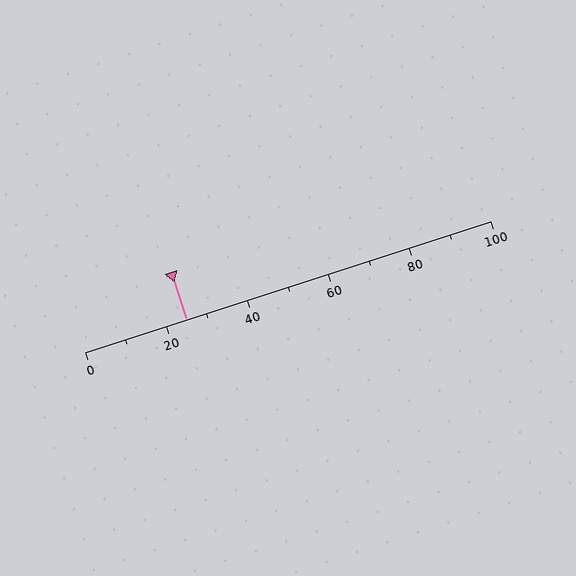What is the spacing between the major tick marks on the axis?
The major ticks are spaced 20 apart.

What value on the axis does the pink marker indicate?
The marker indicates approximately 25.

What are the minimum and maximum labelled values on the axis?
The axis runs from 0 to 100.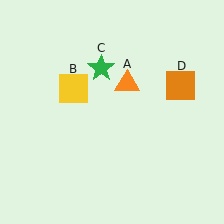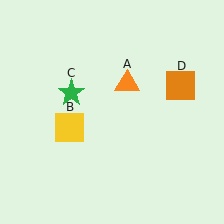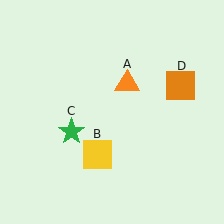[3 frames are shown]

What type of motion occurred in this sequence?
The yellow square (object B), green star (object C) rotated counterclockwise around the center of the scene.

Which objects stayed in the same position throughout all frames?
Orange triangle (object A) and orange square (object D) remained stationary.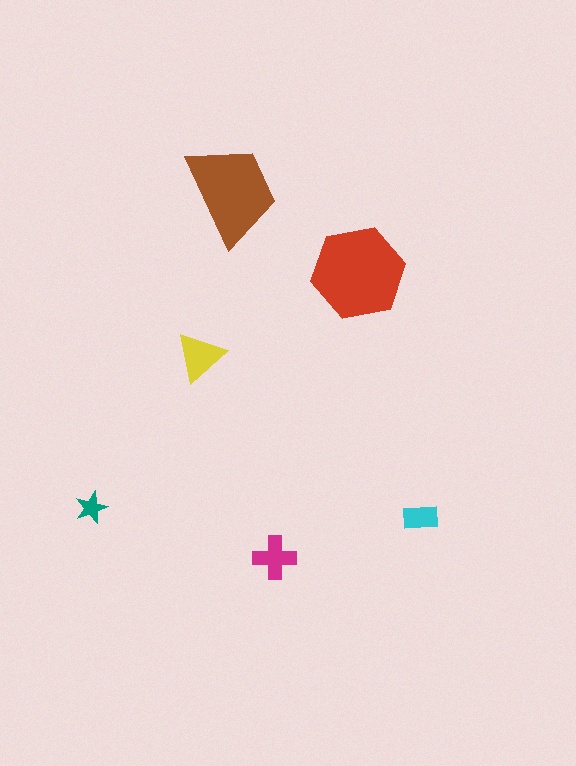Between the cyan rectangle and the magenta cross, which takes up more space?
The magenta cross.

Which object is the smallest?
The teal star.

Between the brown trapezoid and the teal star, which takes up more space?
The brown trapezoid.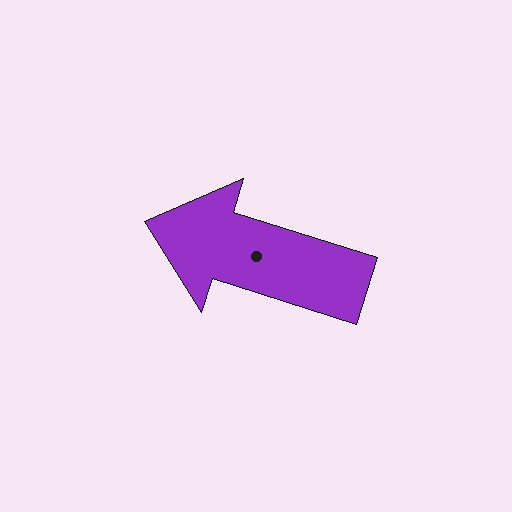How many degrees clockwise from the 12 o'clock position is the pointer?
Approximately 287 degrees.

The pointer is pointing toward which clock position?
Roughly 10 o'clock.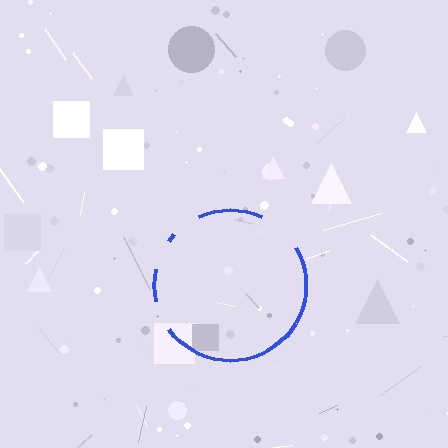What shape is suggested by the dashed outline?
The dashed outline suggests a circle.